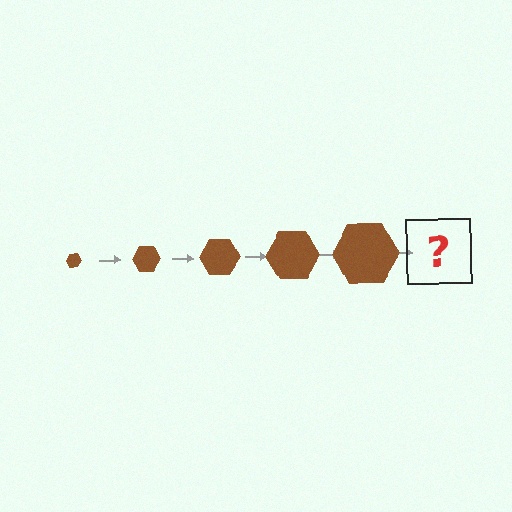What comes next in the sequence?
The next element should be a brown hexagon, larger than the previous one.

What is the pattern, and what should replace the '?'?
The pattern is that the hexagon gets progressively larger each step. The '?' should be a brown hexagon, larger than the previous one.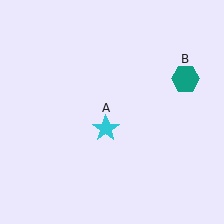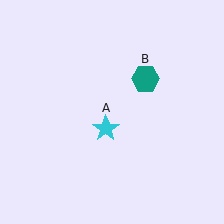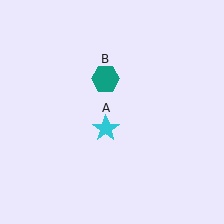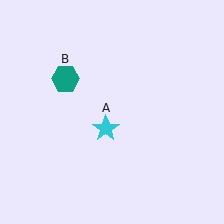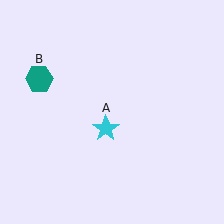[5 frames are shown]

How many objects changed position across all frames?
1 object changed position: teal hexagon (object B).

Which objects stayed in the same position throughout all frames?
Cyan star (object A) remained stationary.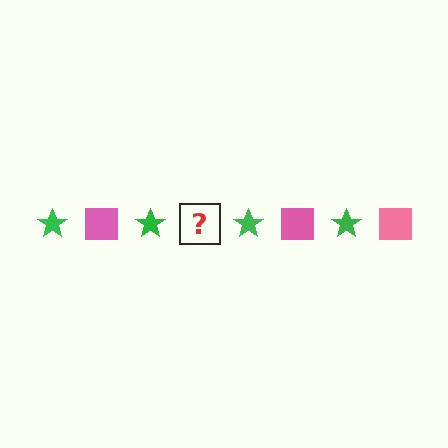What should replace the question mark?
The question mark should be replaced with a pink square.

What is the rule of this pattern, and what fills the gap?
The rule is that the pattern alternates between green star and pink square. The gap should be filled with a pink square.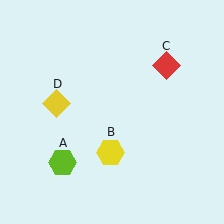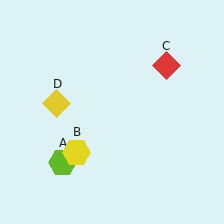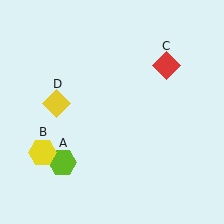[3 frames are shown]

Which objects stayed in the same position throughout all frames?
Lime hexagon (object A) and red diamond (object C) and yellow diamond (object D) remained stationary.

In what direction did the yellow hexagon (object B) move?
The yellow hexagon (object B) moved left.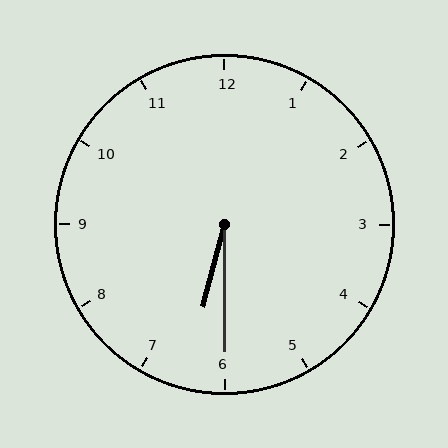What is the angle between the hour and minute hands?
Approximately 15 degrees.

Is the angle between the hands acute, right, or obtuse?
It is acute.